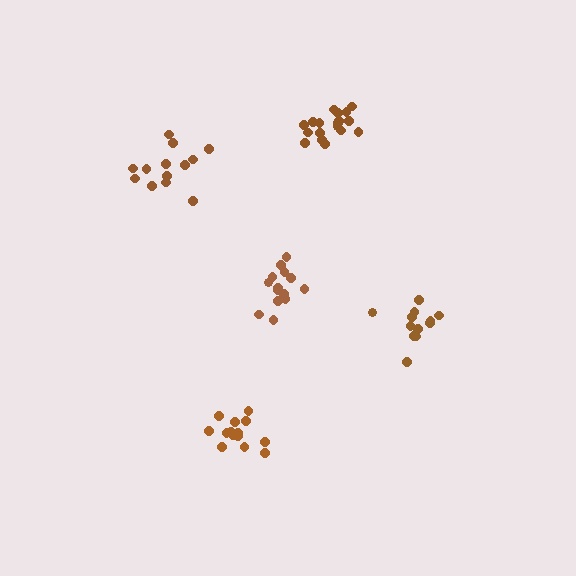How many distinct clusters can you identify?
There are 5 distinct clusters.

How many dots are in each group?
Group 1: 14 dots, Group 2: 18 dots, Group 3: 14 dots, Group 4: 13 dots, Group 5: 13 dots (72 total).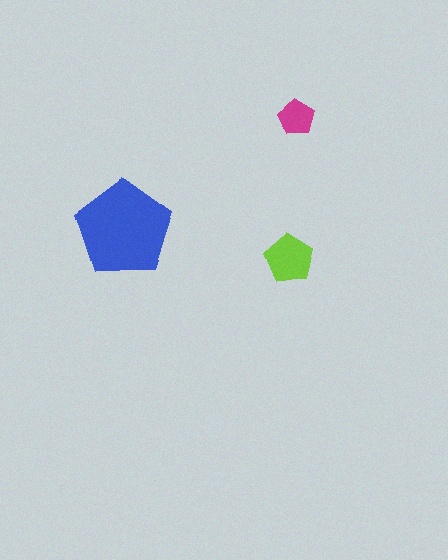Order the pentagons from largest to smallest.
the blue one, the lime one, the magenta one.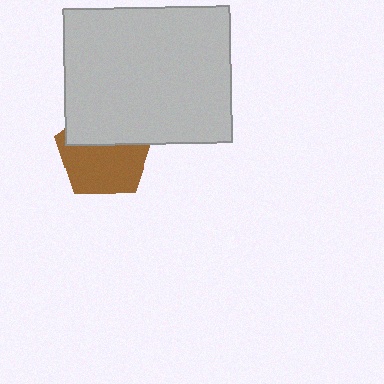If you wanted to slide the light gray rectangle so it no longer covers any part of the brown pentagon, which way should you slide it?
Slide it up — that is the most direct way to separate the two shapes.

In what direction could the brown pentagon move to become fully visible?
The brown pentagon could move down. That would shift it out from behind the light gray rectangle entirely.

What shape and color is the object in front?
The object in front is a light gray rectangle.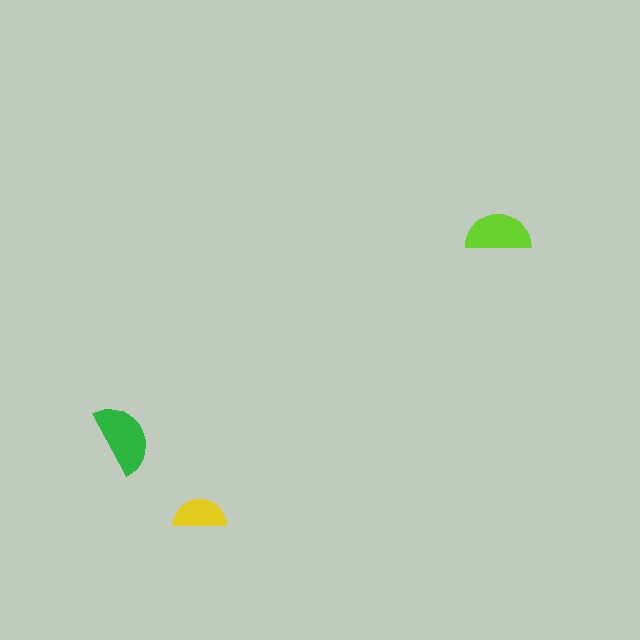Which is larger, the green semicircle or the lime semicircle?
The green one.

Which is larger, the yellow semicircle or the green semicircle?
The green one.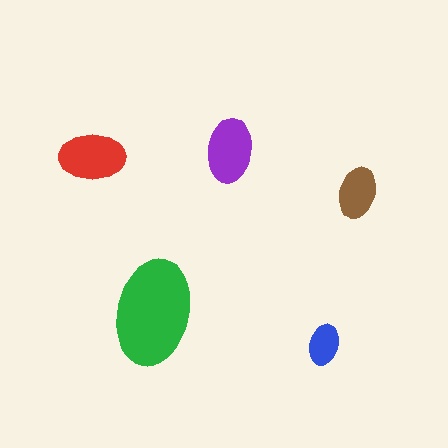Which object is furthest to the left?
The red ellipse is leftmost.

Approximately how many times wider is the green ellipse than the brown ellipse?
About 2 times wider.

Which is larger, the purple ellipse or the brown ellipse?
The purple one.